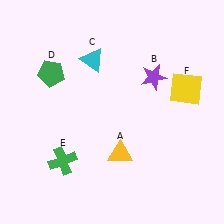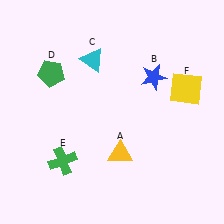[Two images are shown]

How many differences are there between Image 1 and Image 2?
There is 1 difference between the two images.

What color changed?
The star (B) changed from purple in Image 1 to blue in Image 2.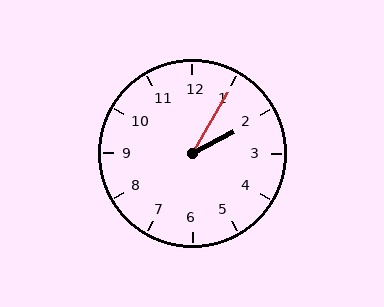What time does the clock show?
2:05.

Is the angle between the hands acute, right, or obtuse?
It is acute.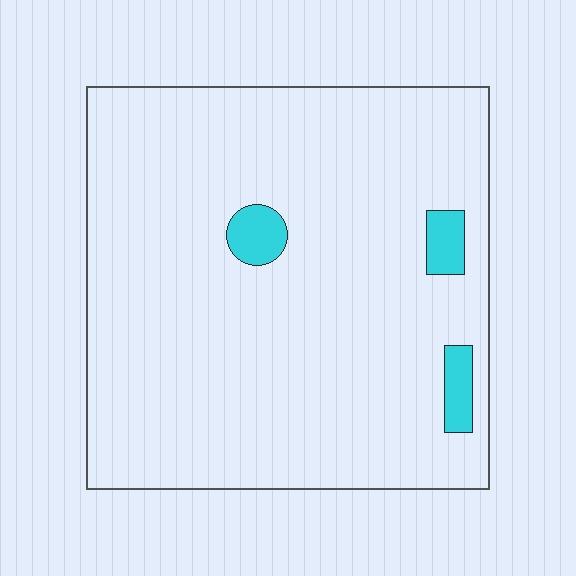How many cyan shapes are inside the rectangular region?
3.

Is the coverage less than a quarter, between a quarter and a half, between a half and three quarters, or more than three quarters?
Less than a quarter.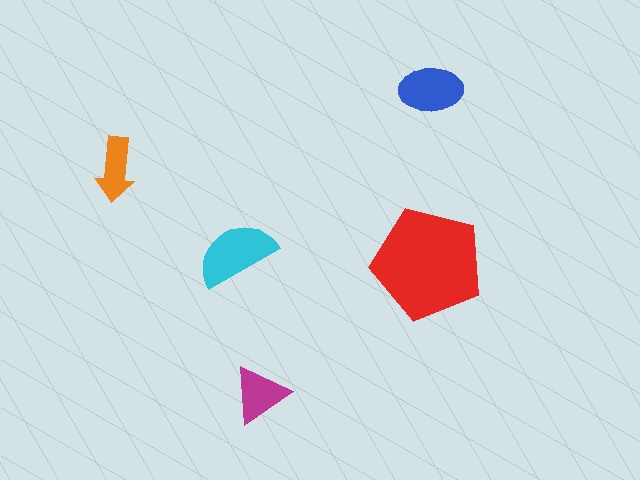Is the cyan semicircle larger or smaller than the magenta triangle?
Larger.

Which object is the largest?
The red pentagon.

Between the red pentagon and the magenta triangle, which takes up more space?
The red pentagon.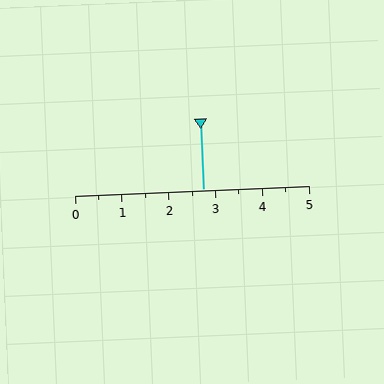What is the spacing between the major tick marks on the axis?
The major ticks are spaced 1 apart.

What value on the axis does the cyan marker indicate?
The marker indicates approximately 2.8.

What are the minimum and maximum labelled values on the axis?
The axis runs from 0 to 5.